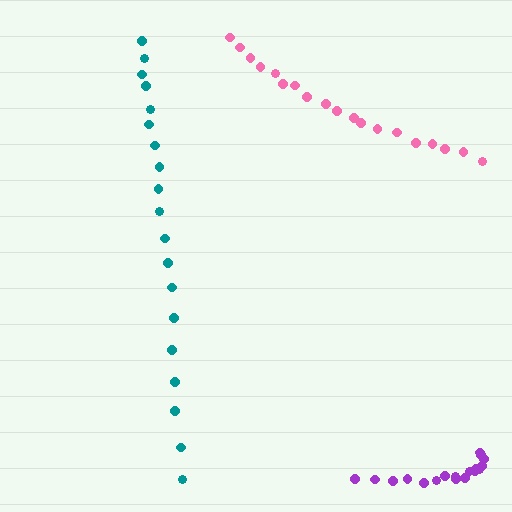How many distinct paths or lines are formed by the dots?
There are 3 distinct paths.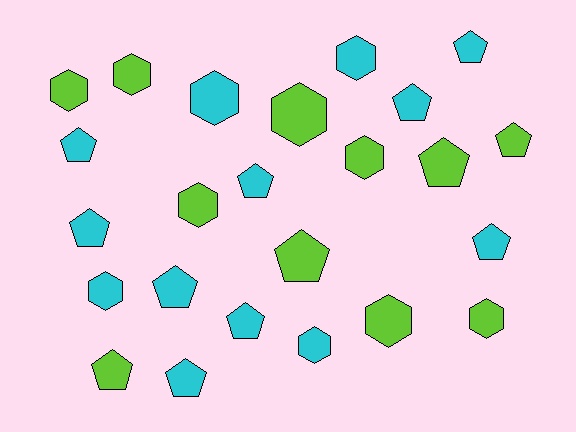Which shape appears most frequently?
Pentagon, with 13 objects.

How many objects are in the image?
There are 24 objects.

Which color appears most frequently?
Cyan, with 13 objects.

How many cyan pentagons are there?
There are 9 cyan pentagons.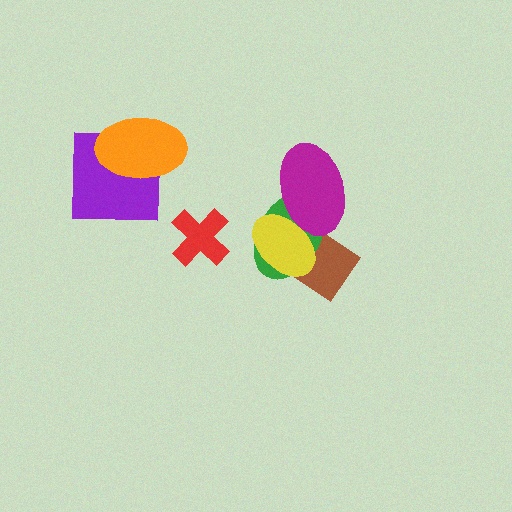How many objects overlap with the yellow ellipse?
3 objects overlap with the yellow ellipse.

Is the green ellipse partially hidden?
Yes, it is partially covered by another shape.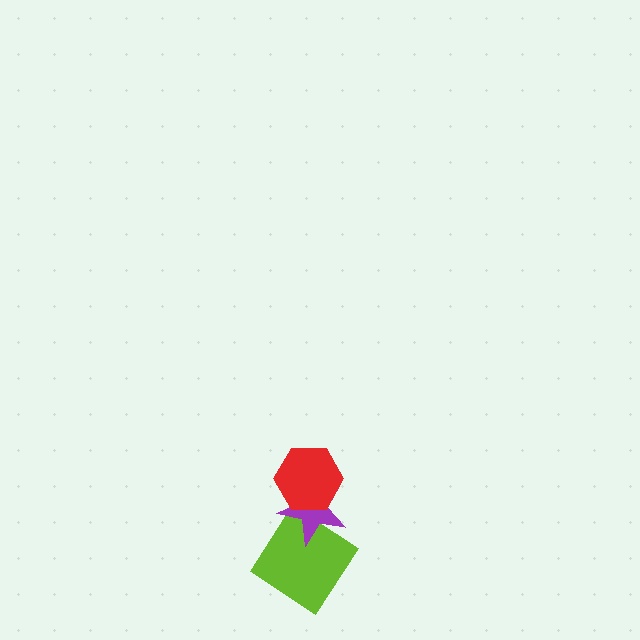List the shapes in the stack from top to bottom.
From top to bottom: the red hexagon, the purple star, the lime diamond.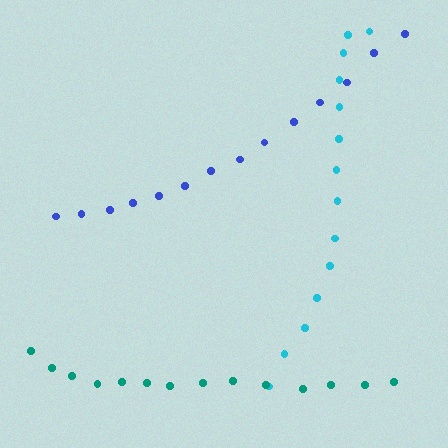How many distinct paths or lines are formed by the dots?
There are 3 distinct paths.